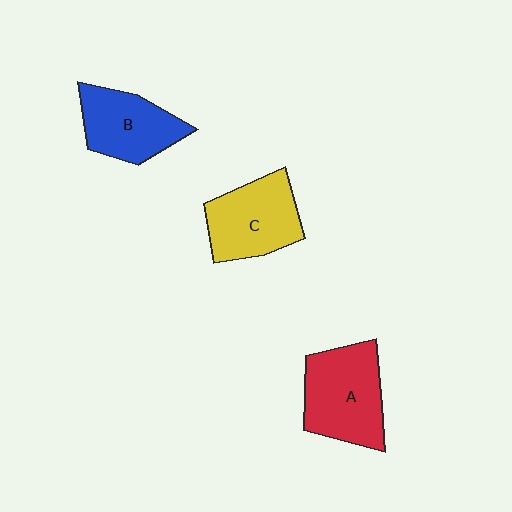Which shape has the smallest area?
Shape B (blue).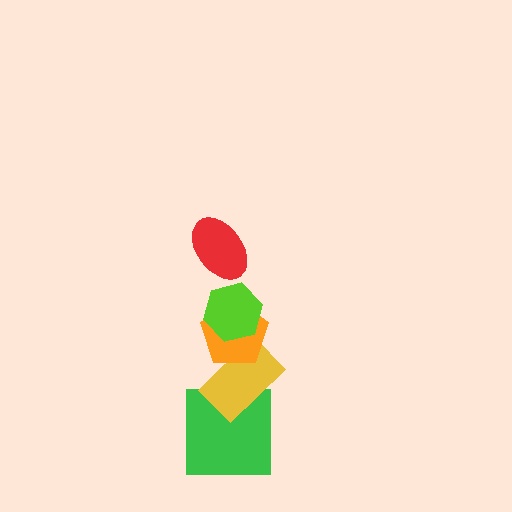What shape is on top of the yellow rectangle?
The orange pentagon is on top of the yellow rectangle.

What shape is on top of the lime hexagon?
The red ellipse is on top of the lime hexagon.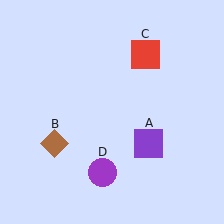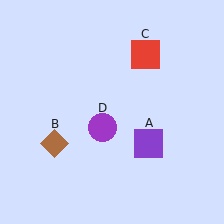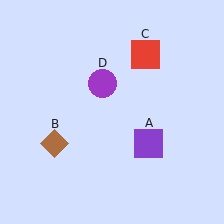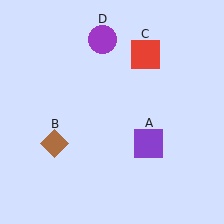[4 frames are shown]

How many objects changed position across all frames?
1 object changed position: purple circle (object D).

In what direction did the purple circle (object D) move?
The purple circle (object D) moved up.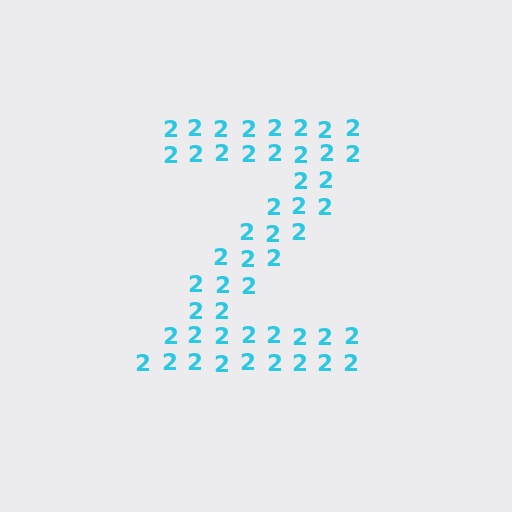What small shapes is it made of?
It is made of small digit 2's.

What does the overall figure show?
The overall figure shows the letter Z.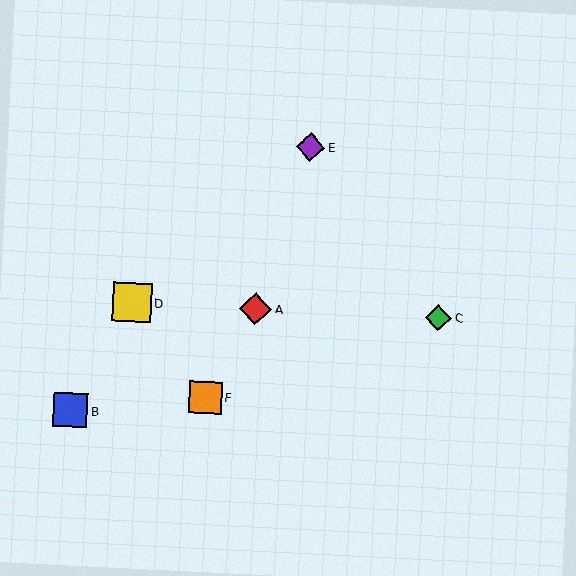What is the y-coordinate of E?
Object E is at y≈147.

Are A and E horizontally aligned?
No, A is at y≈309 and E is at y≈147.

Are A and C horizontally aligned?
Yes, both are at y≈309.